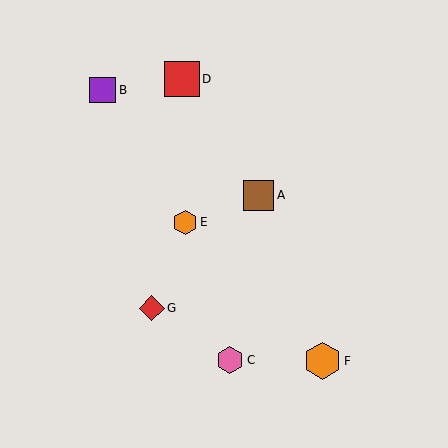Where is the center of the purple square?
The center of the purple square is at (103, 90).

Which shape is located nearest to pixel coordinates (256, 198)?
The brown square (labeled A) at (259, 195) is nearest to that location.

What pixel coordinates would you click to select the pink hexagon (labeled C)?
Click at (230, 360) to select the pink hexagon C.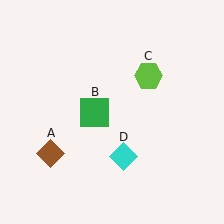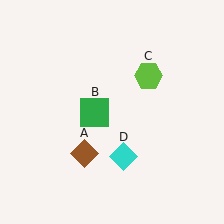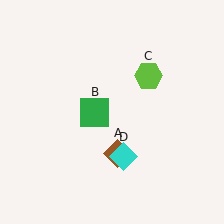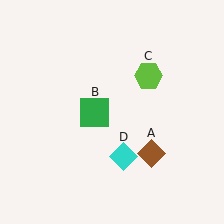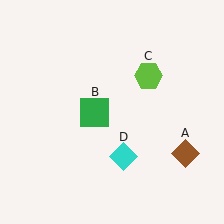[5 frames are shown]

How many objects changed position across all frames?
1 object changed position: brown diamond (object A).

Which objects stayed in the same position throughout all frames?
Green square (object B) and lime hexagon (object C) and cyan diamond (object D) remained stationary.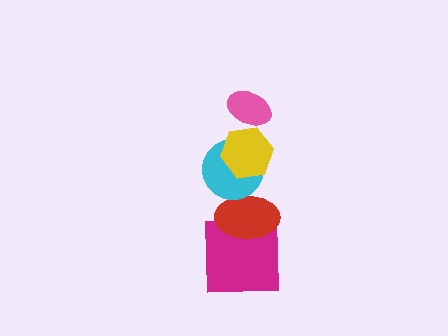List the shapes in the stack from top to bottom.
From top to bottom: the pink ellipse, the yellow hexagon, the cyan circle, the red ellipse, the magenta square.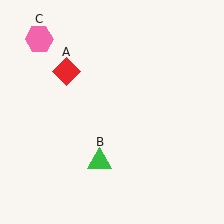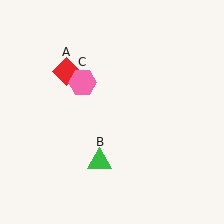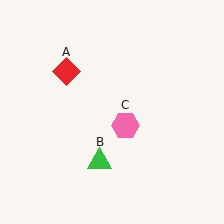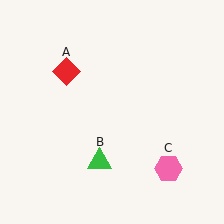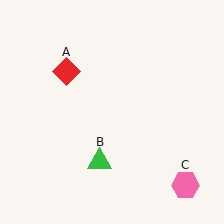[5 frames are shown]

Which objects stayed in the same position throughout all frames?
Red diamond (object A) and green triangle (object B) remained stationary.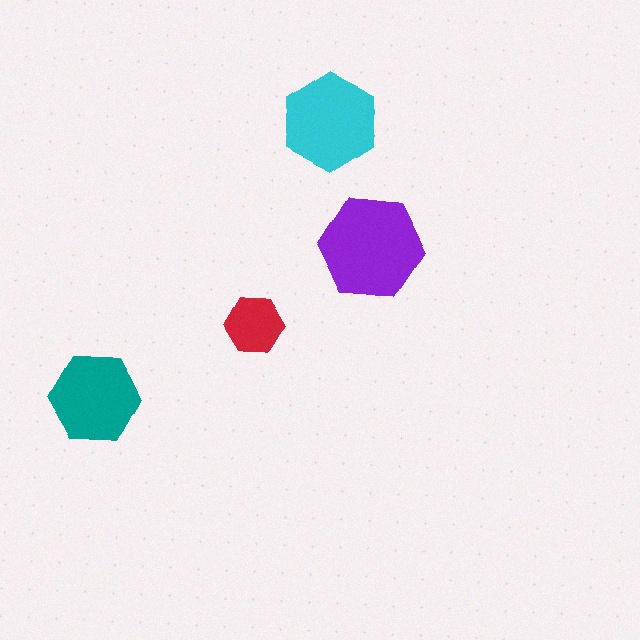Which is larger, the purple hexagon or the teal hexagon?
The purple one.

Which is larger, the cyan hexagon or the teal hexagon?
The cyan one.